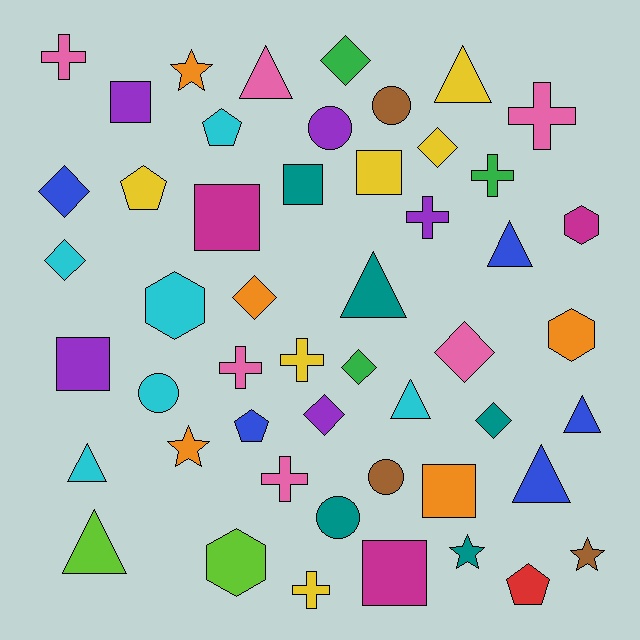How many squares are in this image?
There are 7 squares.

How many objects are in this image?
There are 50 objects.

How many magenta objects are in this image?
There are 3 magenta objects.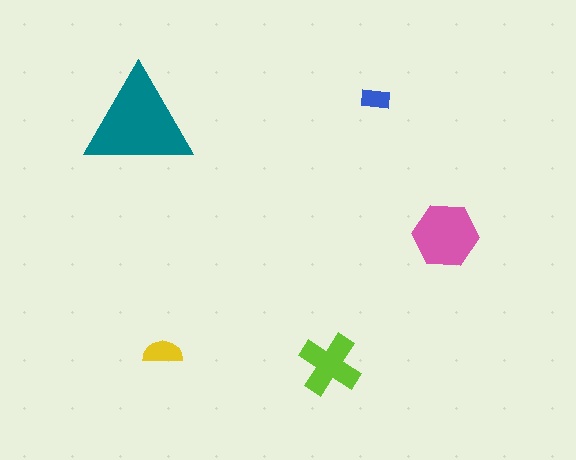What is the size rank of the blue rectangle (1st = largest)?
5th.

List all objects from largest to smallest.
The teal triangle, the pink hexagon, the lime cross, the yellow semicircle, the blue rectangle.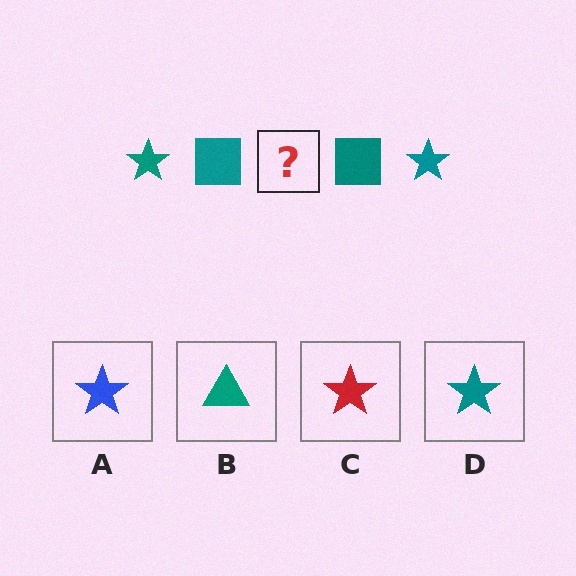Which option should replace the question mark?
Option D.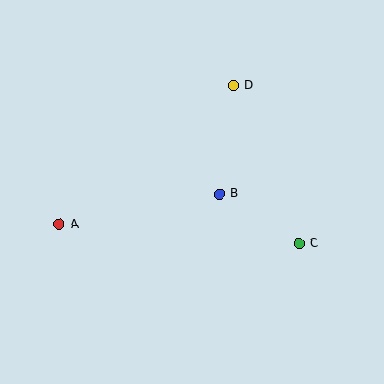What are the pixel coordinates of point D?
Point D is at (233, 85).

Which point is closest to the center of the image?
Point B at (219, 194) is closest to the center.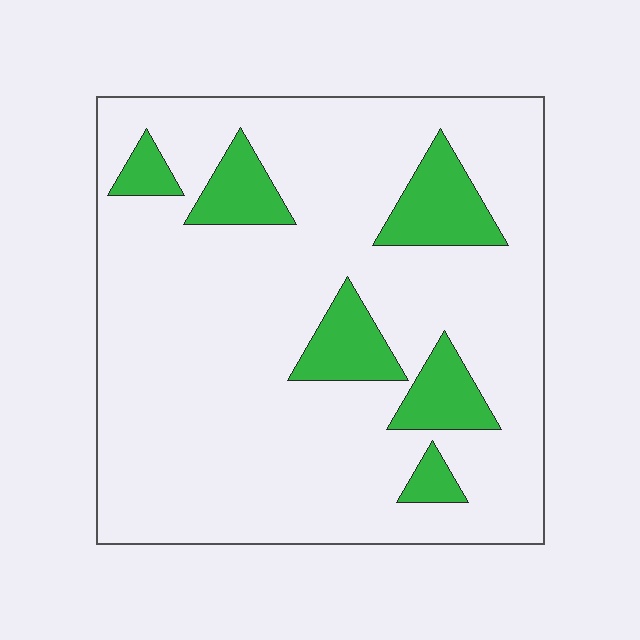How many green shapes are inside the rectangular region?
6.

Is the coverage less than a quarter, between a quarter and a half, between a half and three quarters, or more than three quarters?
Less than a quarter.